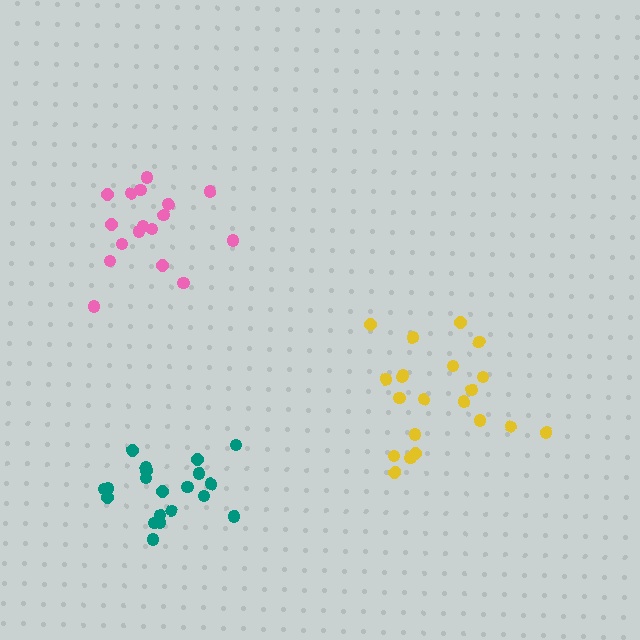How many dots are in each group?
Group 1: 21 dots, Group 2: 17 dots, Group 3: 20 dots (58 total).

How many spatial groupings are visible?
There are 3 spatial groupings.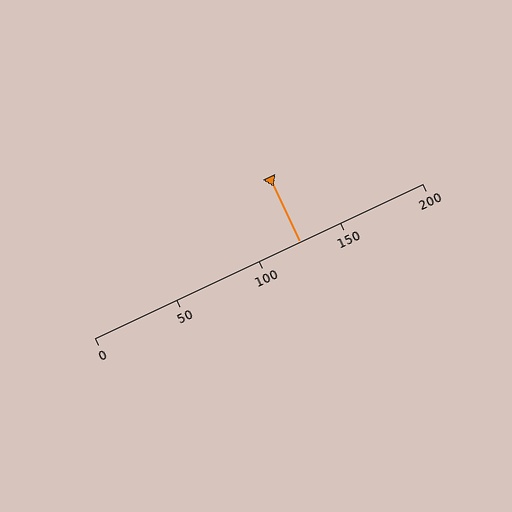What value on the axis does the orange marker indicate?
The marker indicates approximately 125.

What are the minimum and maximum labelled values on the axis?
The axis runs from 0 to 200.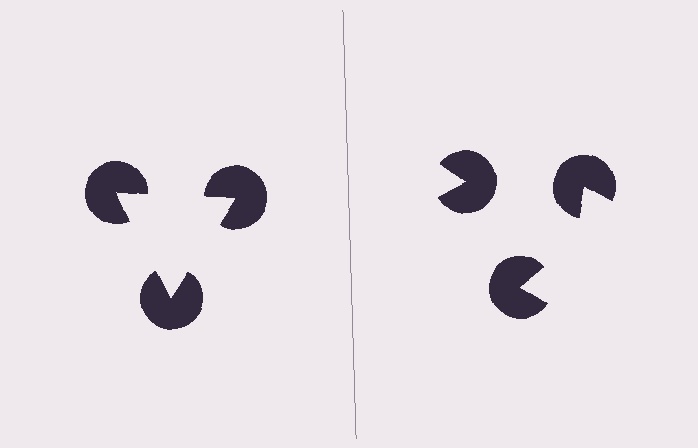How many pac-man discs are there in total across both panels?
6 — 3 on each side.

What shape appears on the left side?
An illusory triangle.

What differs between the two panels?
The pac-man discs are positioned identically on both sides; only the wedge orientations differ. On the left they align to a triangle; on the right they are misaligned.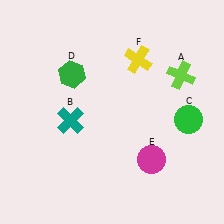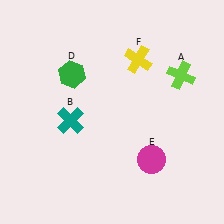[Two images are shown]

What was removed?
The green circle (C) was removed in Image 2.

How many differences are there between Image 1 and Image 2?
There is 1 difference between the two images.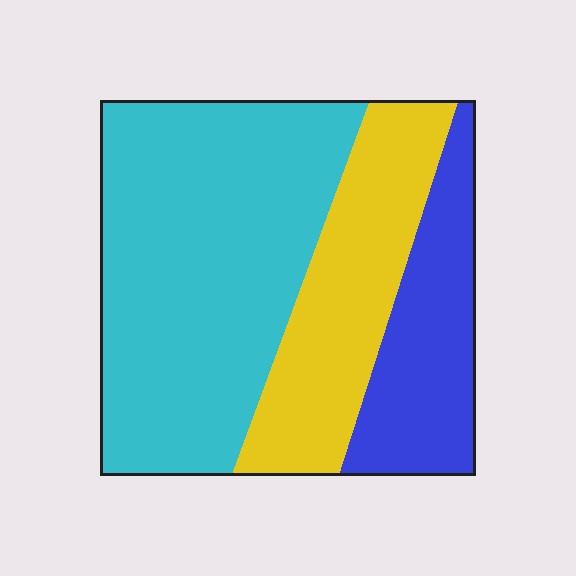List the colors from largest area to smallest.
From largest to smallest: cyan, yellow, blue.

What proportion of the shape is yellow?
Yellow covers around 25% of the shape.